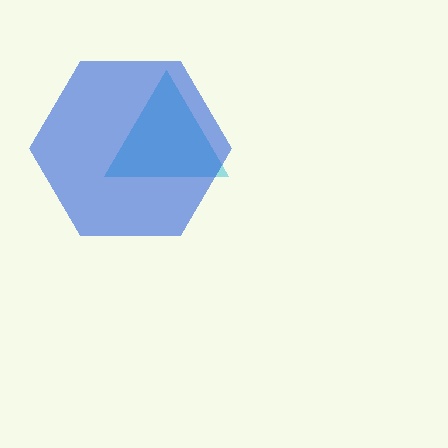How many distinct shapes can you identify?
There are 2 distinct shapes: a cyan triangle, a blue hexagon.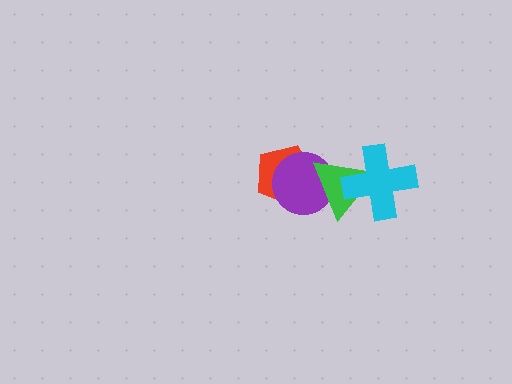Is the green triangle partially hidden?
Yes, it is partially covered by another shape.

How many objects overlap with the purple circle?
2 objects overlap with the purple circle.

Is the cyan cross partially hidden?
No, no other shape covers it.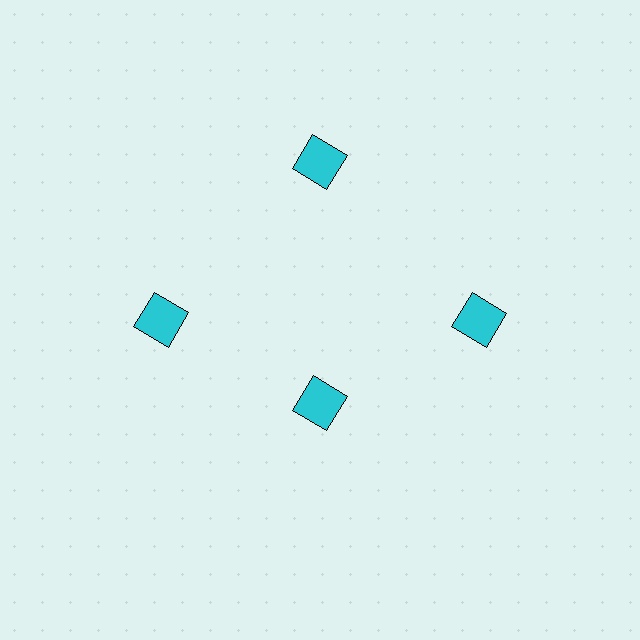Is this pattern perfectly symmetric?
No. The 4 cyan squares are arranged in a ring, but one element near the 6 o'clock position is pulled inward toward the center, breaking the 4-fold rotational symmetry.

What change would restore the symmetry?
The symmetry would be restored by moving it outward, back onto the ring so that all 4 squares sit at equal angles and equal distance from the center.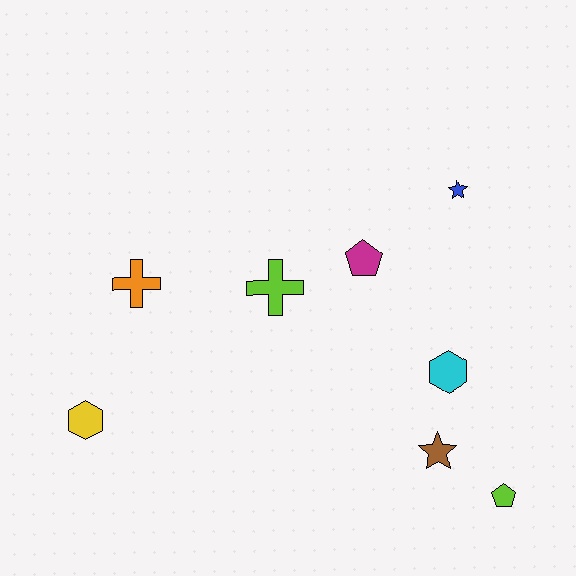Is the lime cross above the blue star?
No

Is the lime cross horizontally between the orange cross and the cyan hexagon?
Yes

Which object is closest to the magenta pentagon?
The lime cross is closest to the magenta pentagon.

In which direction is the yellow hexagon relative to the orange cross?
The yellow hexagon is below the orange cross.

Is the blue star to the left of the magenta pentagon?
No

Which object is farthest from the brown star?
The yellow hexagon is farthest from the brown star.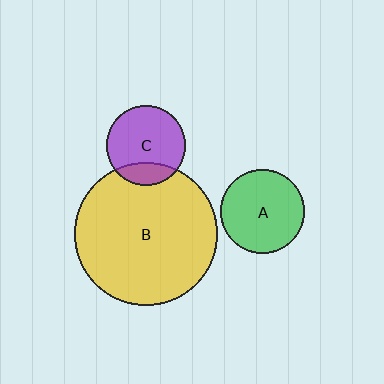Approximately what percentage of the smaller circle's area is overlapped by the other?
Approximately 20%.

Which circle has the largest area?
Circle B (yellow).